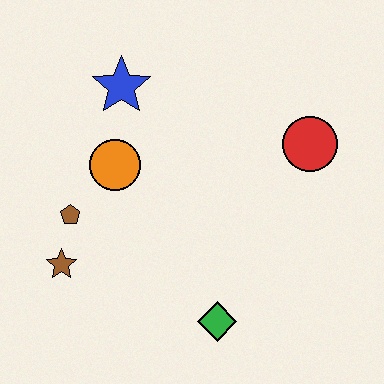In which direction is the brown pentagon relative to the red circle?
The brown pentagon is to the left of the red circle.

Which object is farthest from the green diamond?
The blue star is farthest from the green diamond.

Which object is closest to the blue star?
The orange circle is closest to the blue star.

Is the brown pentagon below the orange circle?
Yes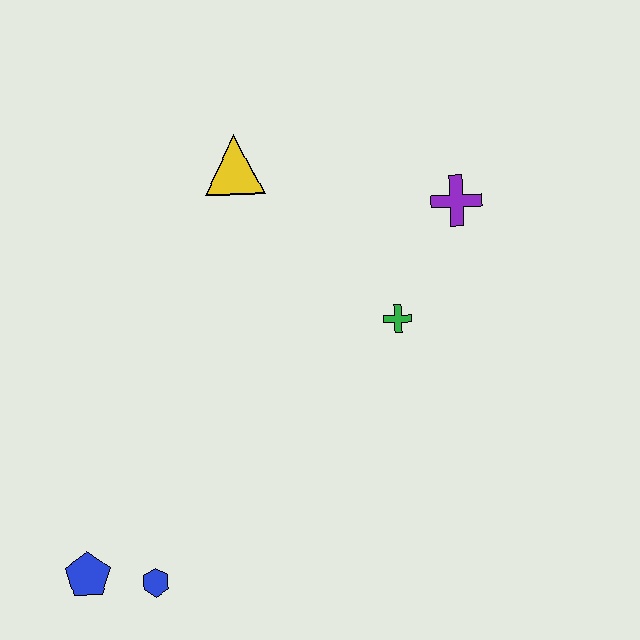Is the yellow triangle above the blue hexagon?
Yes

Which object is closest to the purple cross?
The green cross is closest to the purple cross.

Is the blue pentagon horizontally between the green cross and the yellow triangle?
No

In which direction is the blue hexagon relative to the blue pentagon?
The blue hexagon is to the right of the blue pentagon.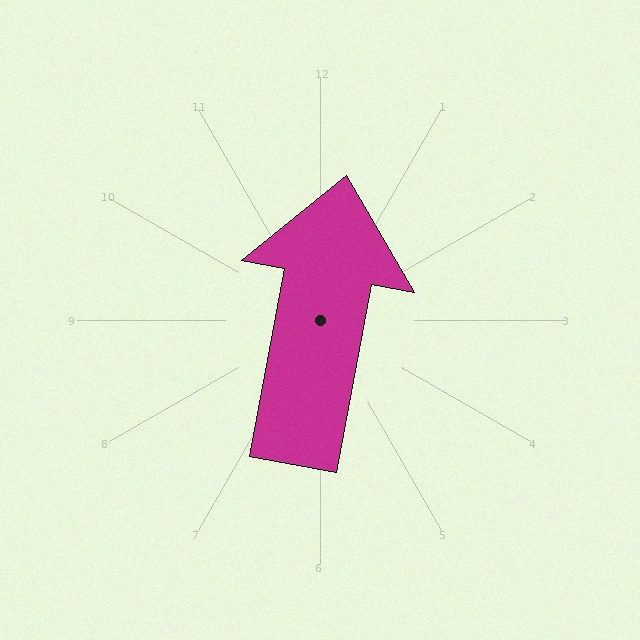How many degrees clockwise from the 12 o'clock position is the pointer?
Approximately 11 degrees.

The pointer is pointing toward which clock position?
Roughly 12 o'clock.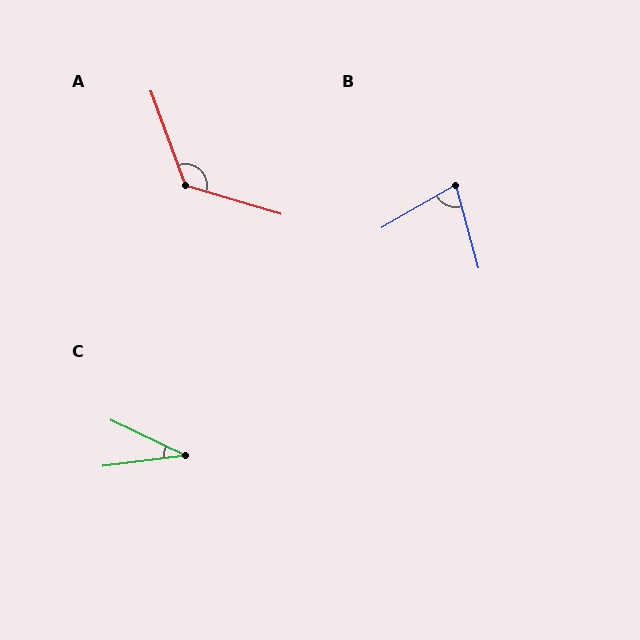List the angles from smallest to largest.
C (33°), B (76°), A (127°).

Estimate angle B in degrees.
Approximately 76 degrees.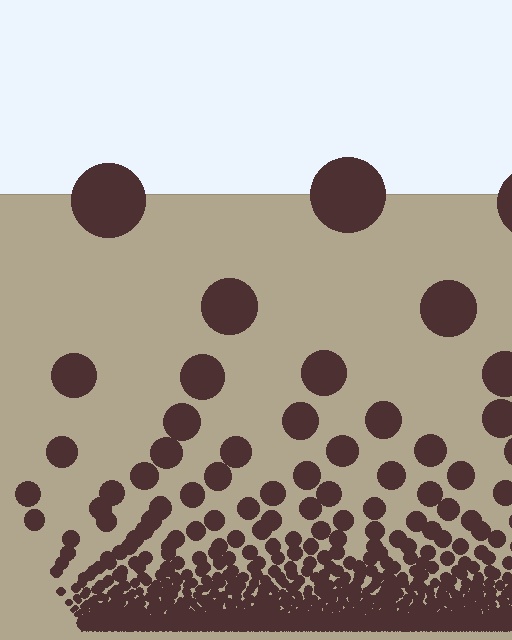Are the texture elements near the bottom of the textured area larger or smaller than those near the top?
Smaller. The gradient is inverted — elements near the bottom are smaller and denser.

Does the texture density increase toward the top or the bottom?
Density increases toward the bottom.